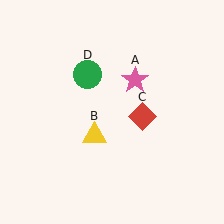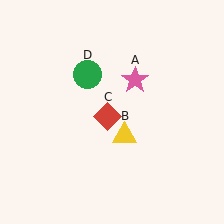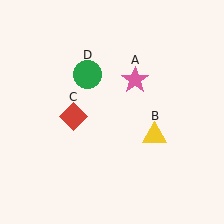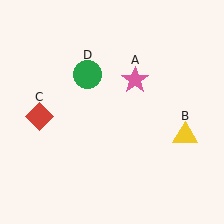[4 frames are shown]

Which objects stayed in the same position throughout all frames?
Pink star (object A) and green circle (object D) remained stationary.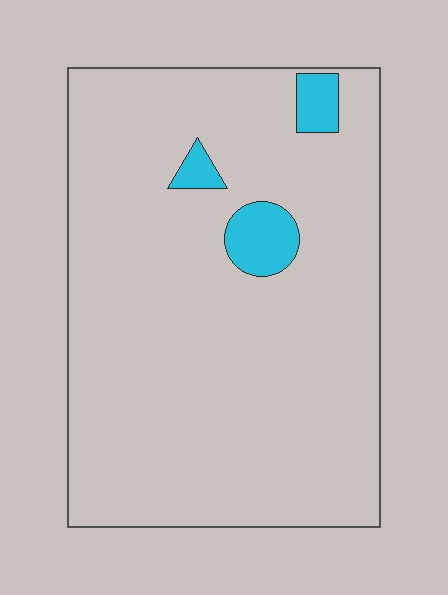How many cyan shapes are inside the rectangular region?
3.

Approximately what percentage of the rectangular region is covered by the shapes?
Approximately 5%.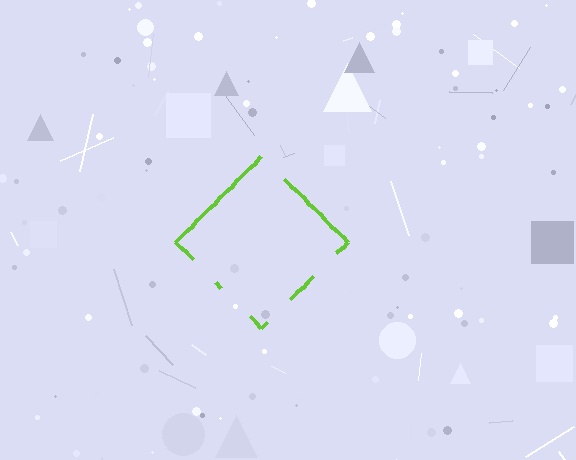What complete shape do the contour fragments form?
The contour fragments form a diamond.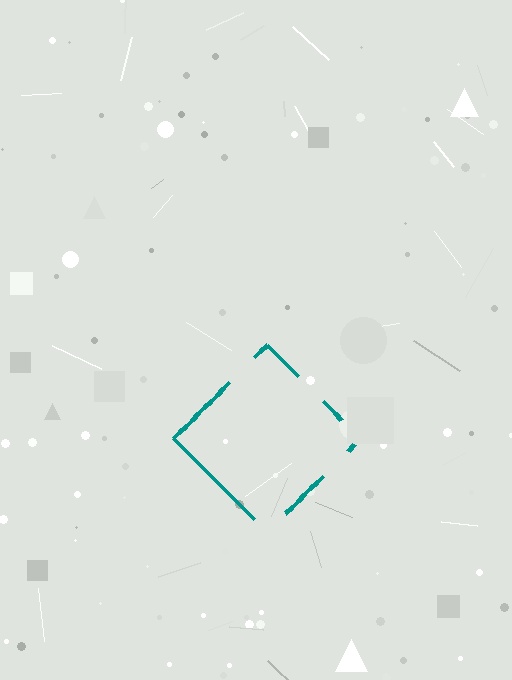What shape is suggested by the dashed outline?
The dashed outline suggests a diamond.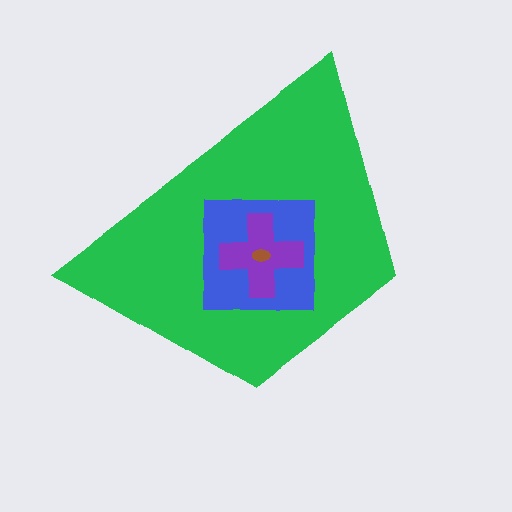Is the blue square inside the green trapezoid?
Yes.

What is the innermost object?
The brown ellipse.